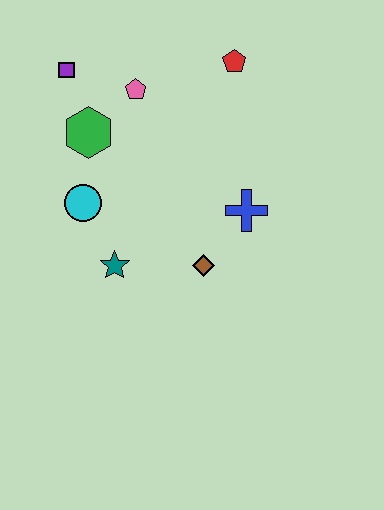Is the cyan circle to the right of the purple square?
Yes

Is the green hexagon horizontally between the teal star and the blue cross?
No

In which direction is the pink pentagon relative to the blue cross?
The pink pentagon is above the blue cross.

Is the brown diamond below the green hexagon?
Yes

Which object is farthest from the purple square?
The brown diamond is farthest from the purple square.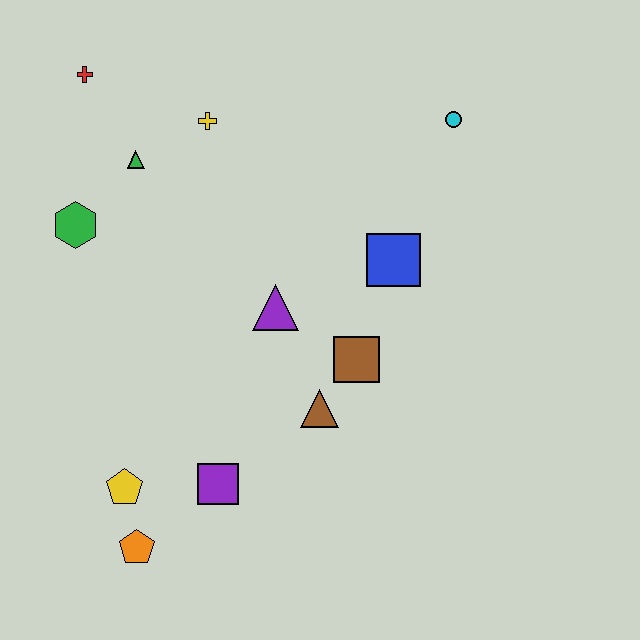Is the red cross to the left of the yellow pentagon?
Yes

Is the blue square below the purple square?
No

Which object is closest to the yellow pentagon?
The orange pentagon is closest to the yellow pentagon.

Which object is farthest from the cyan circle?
The orange pentagon is farthest from the cyan circle.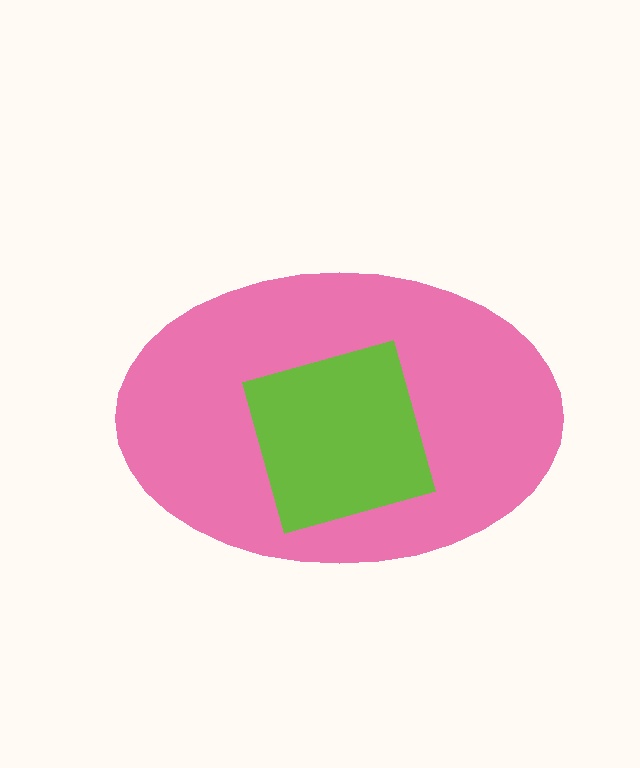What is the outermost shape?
The pink ellipse.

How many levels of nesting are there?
2.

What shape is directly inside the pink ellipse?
The lime diamond.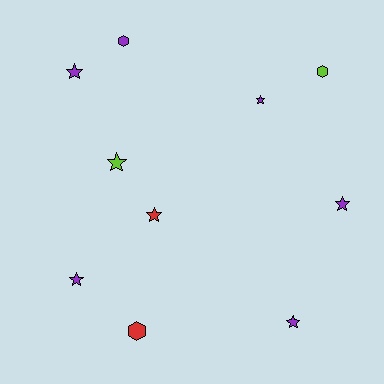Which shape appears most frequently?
Star, with 7 objects.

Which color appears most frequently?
Purple, with 6 objects.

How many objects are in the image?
There are 10 objects.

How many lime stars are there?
There is 1 lime star.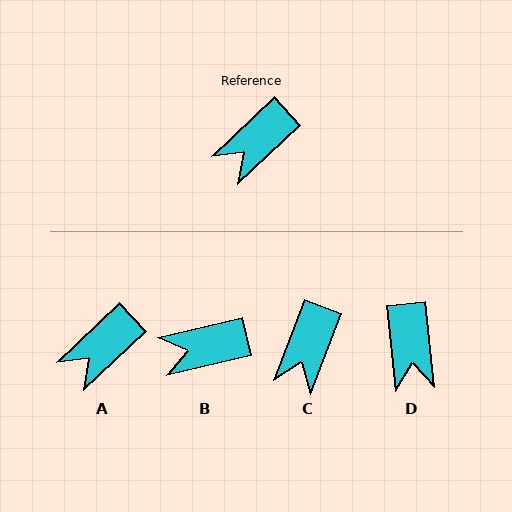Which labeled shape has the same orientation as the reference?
A.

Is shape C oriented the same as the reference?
No, it is off by about 25 degrees.